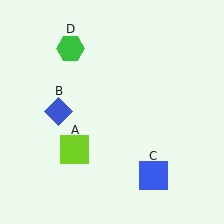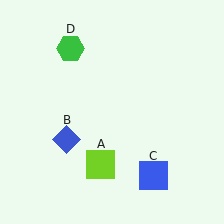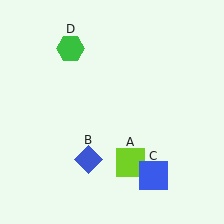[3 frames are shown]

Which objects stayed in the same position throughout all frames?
Blue square (object C) and green hexagon (object D) remained stationary.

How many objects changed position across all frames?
2 objects changed position: lime square (object A), blue diamond (object B).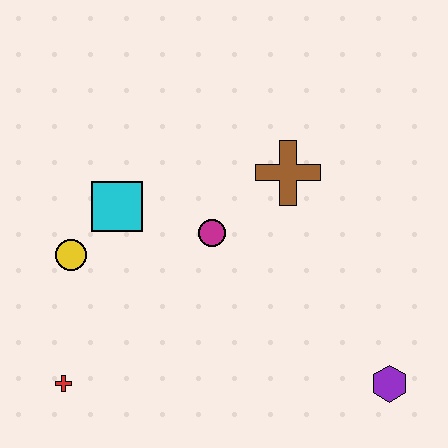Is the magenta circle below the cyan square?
Yes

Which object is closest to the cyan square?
The yellow circle is closest to the cyan square.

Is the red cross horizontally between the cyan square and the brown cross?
No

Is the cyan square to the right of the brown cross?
No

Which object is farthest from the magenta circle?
The purple hexagon is farthest from the magenta circle.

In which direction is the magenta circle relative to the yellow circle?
The magenta circle is to the right of the yellow circle.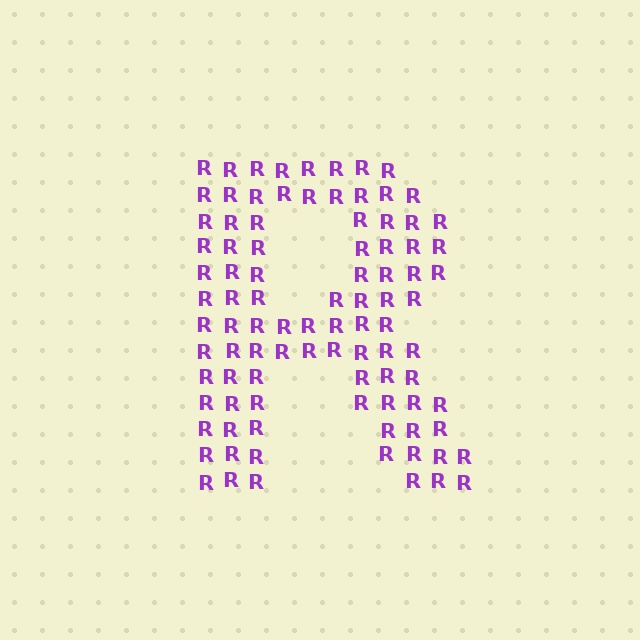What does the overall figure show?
The overall figure shows the letter R.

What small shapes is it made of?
It is made of small letter R's.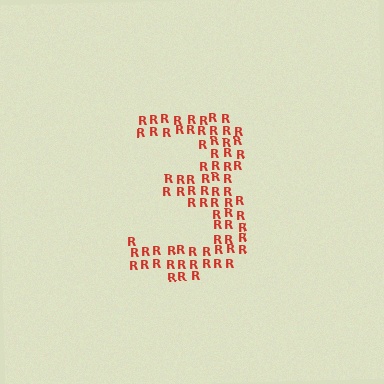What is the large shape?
The large shape is the digit 3.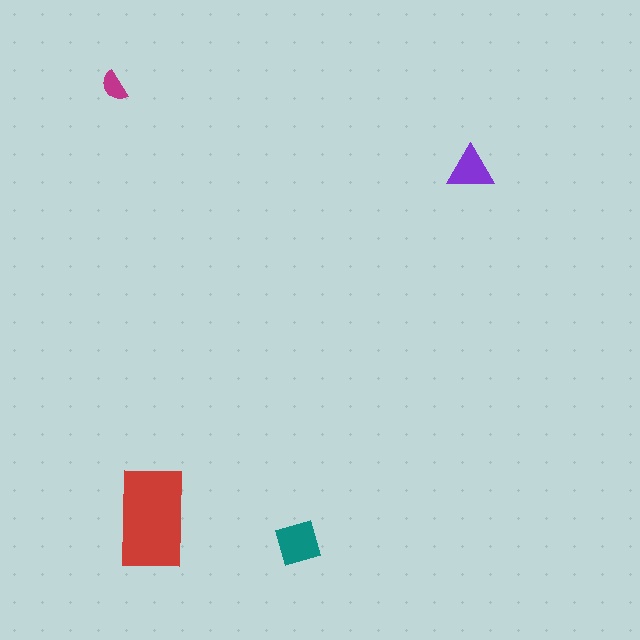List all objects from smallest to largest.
The magenta semicircle, the purple triangle, the teal diamond, the red rectangle.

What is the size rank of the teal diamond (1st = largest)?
2nd.